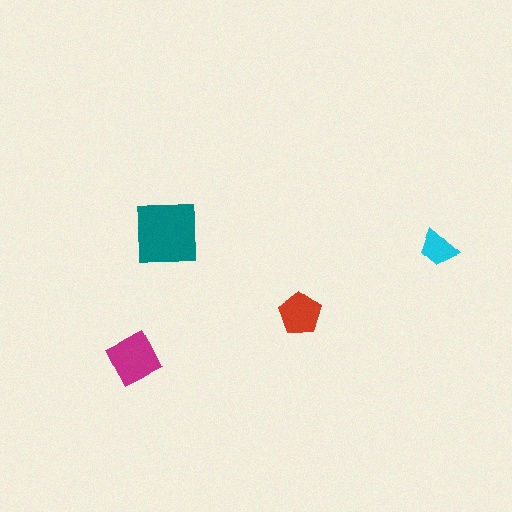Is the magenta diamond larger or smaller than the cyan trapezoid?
Larger.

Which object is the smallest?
The cyan trapezoid.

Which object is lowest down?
The magenta diamond is bottommost.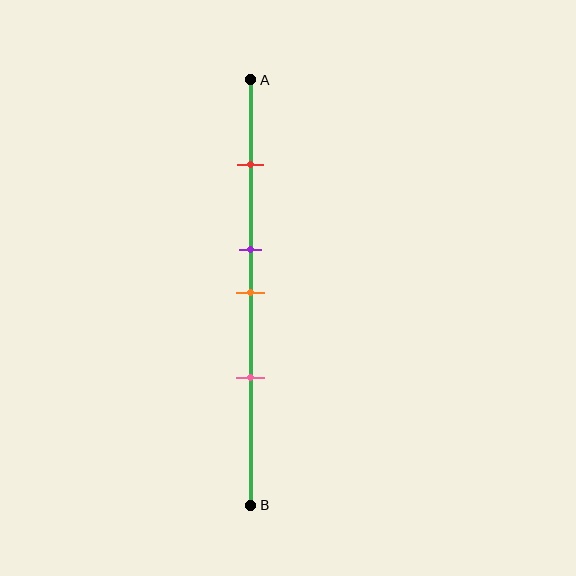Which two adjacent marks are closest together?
The purple and orange marks are the closest adjacent pair.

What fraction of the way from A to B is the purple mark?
The purple mark is approximately 40% (0.4) of the way from A to B.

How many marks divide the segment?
There are 4 marks dividing the segment.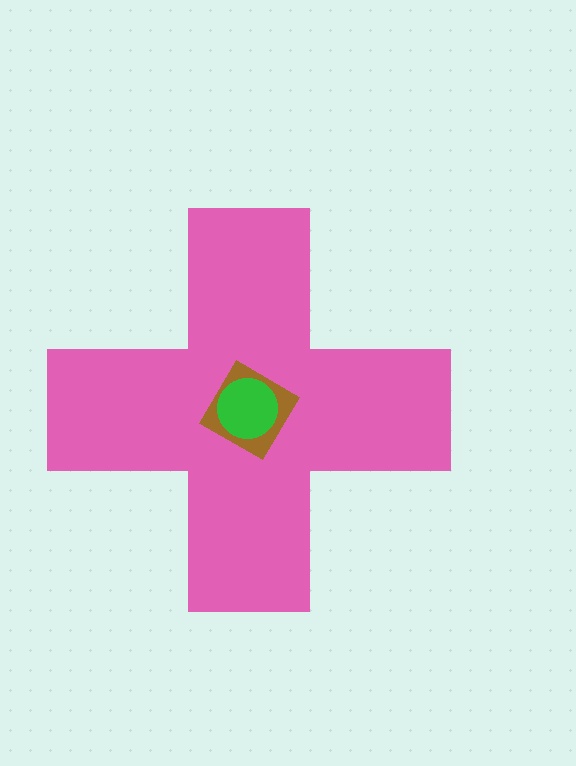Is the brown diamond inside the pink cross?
Yes.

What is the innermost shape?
The green circle.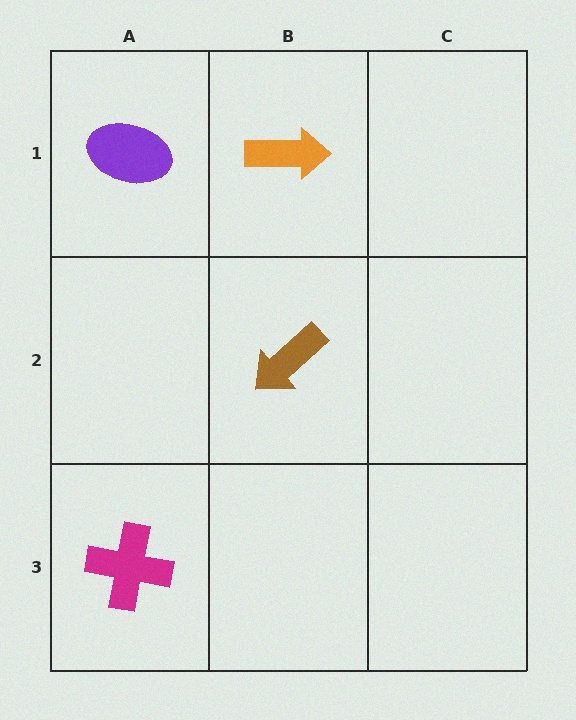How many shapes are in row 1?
2 shapes.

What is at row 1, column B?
An orange arrow.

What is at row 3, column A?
A magenta cross.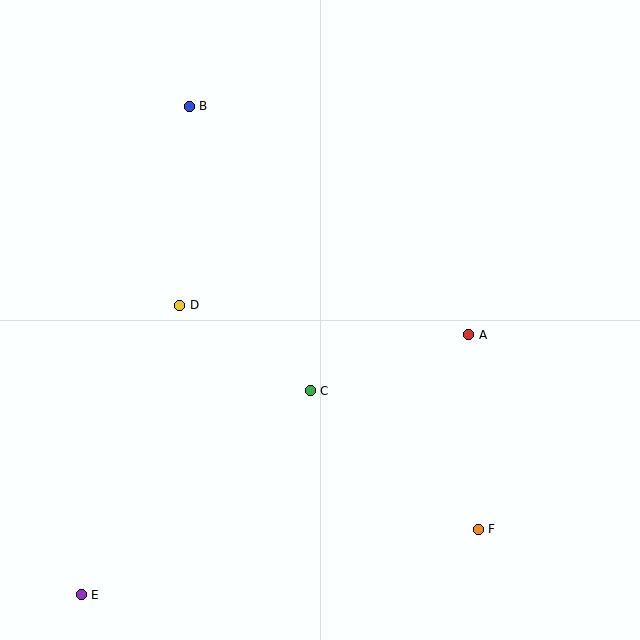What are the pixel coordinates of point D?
Point D is at (180, 305).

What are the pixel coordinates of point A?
Point A is at (469, 335).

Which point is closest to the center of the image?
Point C at (310, 391) is closest to the center.